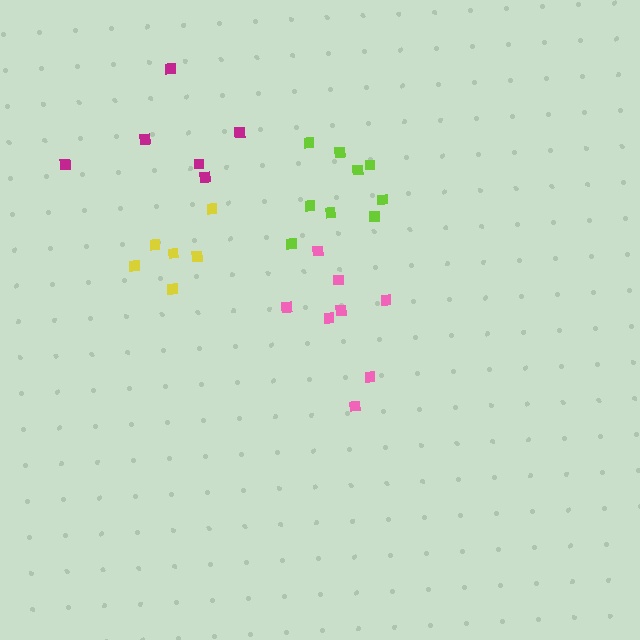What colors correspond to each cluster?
The clusters are colored: yellow, pink, lime, magenta.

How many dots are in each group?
Group 1: 6 dots, Group 2: 8 dots, Group 3: 9 dots, Group 4: 6 dots (29 total).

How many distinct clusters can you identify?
There are 4 distinct clusters.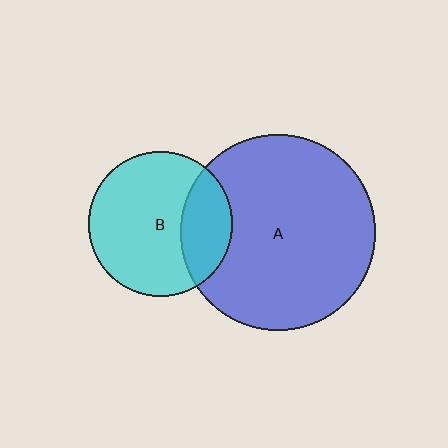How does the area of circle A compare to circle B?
Approximately 1.8 times.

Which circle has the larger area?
Circle A (blue).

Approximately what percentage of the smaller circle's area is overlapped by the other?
Approximately 25%.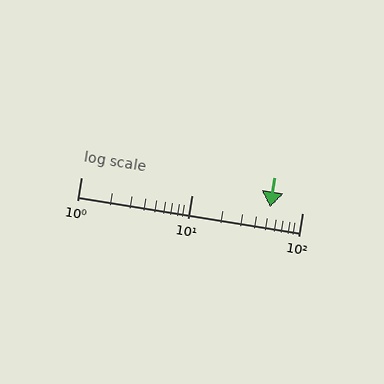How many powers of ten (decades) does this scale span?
The scale spans 2 decades, from 1 to 100.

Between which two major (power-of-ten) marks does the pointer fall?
The pointer is between 10 and 100.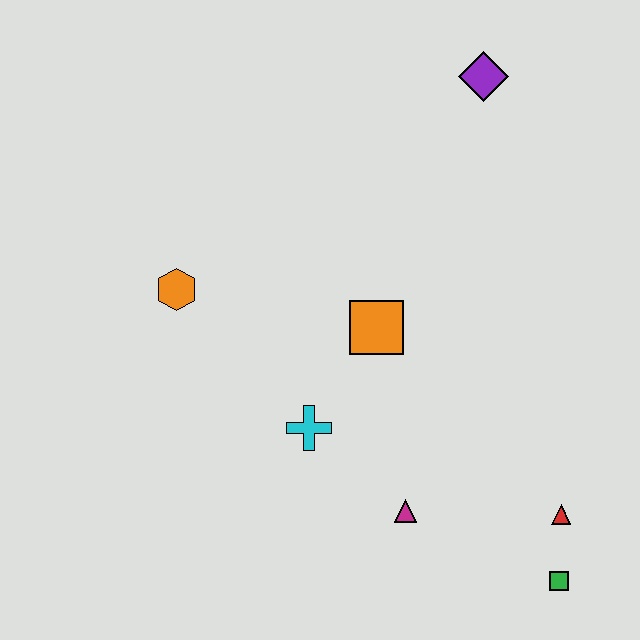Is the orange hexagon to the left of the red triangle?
Yes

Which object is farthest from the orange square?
The green square is farthest from the orange square.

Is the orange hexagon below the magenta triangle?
No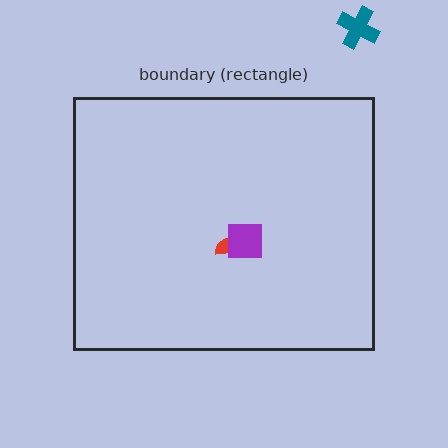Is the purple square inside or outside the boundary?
Inside.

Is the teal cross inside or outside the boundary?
Outside.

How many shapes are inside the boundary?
2 inside, 1 outside.